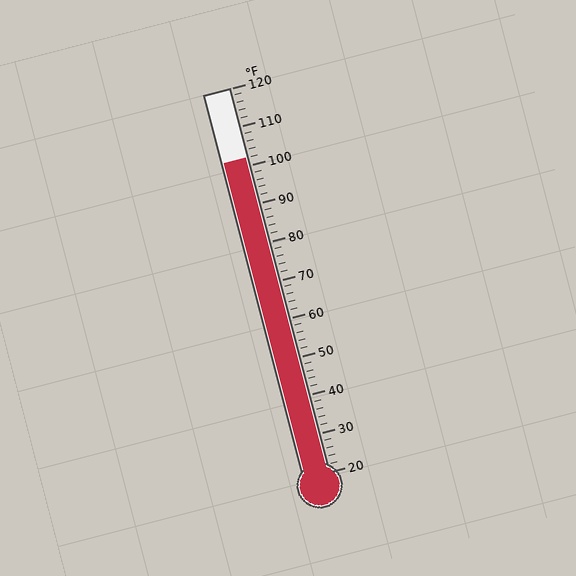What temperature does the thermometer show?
The thermometer shows approximately 102°F.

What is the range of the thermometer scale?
The thermometer scale ranges from 20°F to 120°F.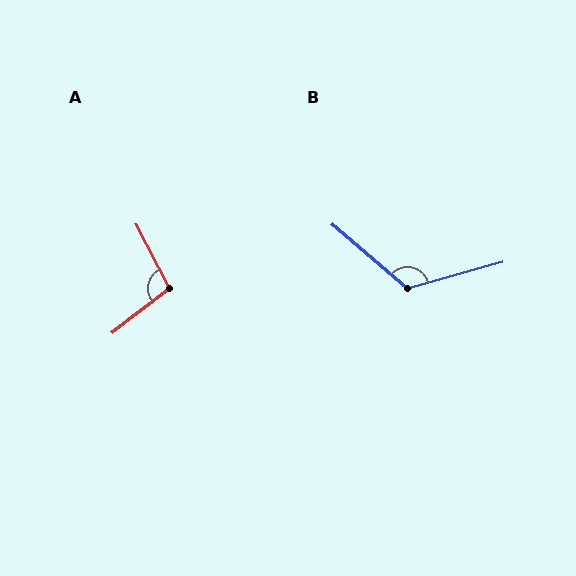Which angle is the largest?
B, at approximately 124 degrees.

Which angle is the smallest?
A, at approximately 100 degrees.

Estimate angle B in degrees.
Approximately 124 degrees.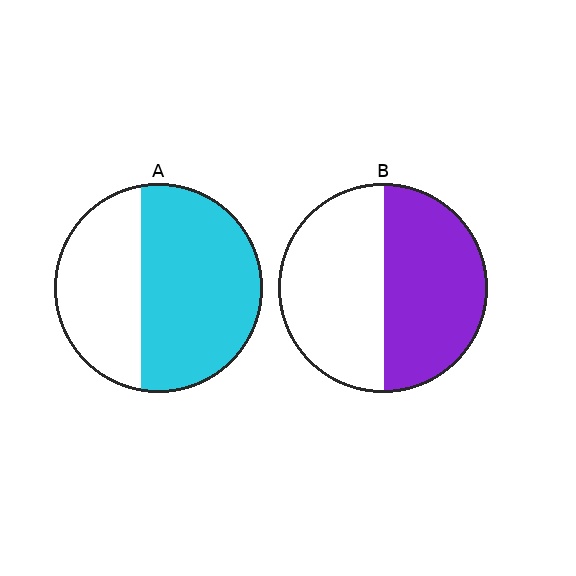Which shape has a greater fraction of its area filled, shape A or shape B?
Shape A.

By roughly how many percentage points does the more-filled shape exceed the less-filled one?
By roughly 10 percentage points (A over B).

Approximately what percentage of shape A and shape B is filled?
A is approximately 60% and B is approximately 50%.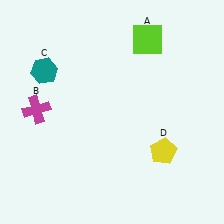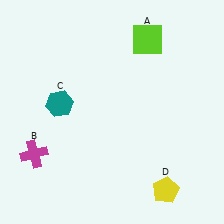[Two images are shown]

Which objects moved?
The objects that moved are: the magenta cross (B), the teal hexagon (C), the yellow pentagon (D).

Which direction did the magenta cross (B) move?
The magenta cross (B) moved down.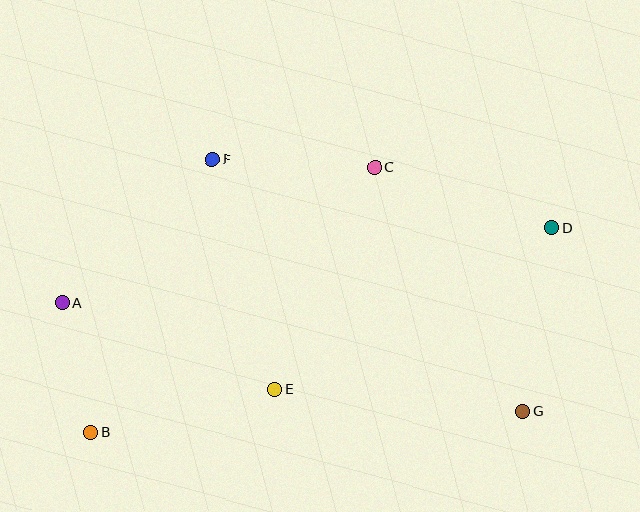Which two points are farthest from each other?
Points B and D are farthest from each other.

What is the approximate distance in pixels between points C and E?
The distance between C and E is approximately 243 pixels.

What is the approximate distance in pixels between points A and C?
The distance between A and C is approximately 341 pixels.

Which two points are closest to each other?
Points A and B are closest to each other.